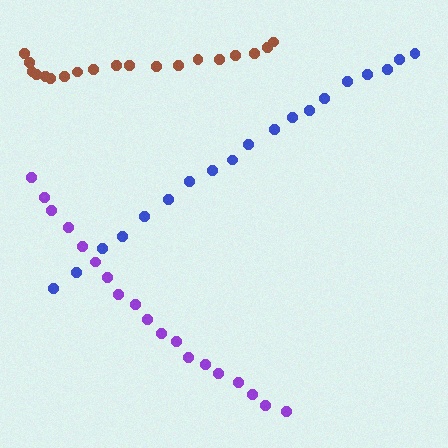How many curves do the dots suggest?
There are 3 distinct paths.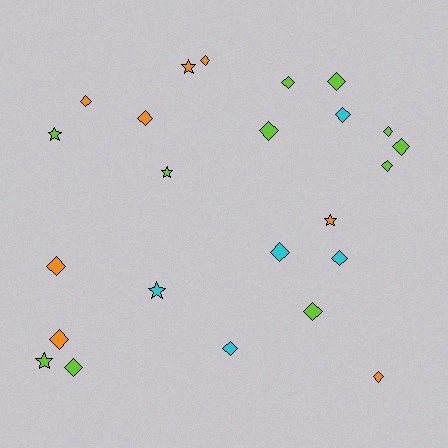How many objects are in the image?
There are 24 objects.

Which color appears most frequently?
Lime, with 11 objects.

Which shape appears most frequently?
Diamond, with 18 objects.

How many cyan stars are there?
There is 1 cyan star.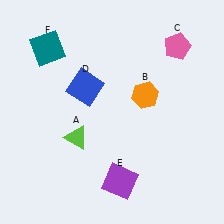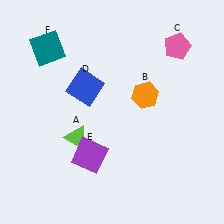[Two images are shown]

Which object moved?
The purple square (E) moved left.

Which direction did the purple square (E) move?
The purple square (E) moved left.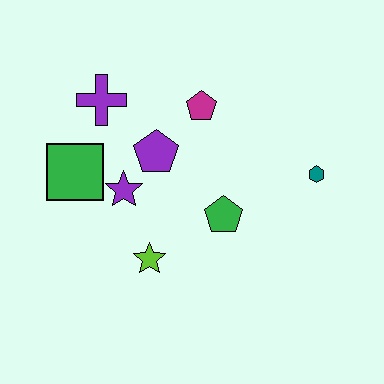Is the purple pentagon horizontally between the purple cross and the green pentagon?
Yes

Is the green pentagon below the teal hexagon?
Yes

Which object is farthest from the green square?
The teal hexagon is farthest from the green square.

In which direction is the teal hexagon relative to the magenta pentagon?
The teal hexagon is to the right of the magenta pentagon.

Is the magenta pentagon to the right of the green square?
Yes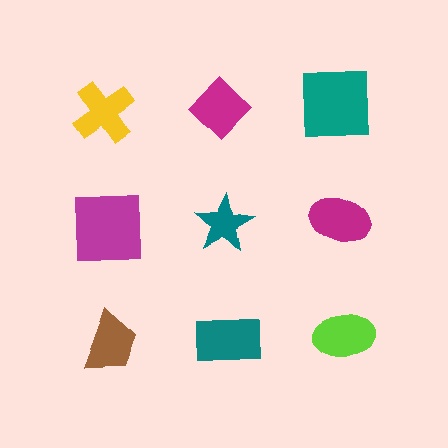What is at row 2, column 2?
A teal star.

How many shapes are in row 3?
3 shapes.